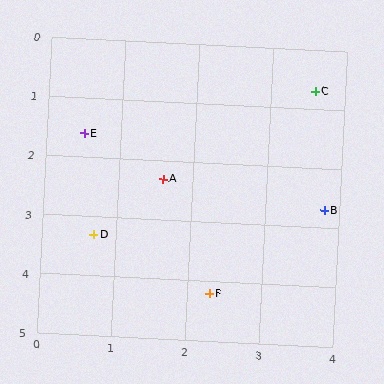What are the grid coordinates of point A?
Point A is at approximately (1.6, 2.3).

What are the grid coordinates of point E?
Point E is at approximately (0.5, 1.6).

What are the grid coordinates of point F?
Point F is at approximately (2.3, 4.2).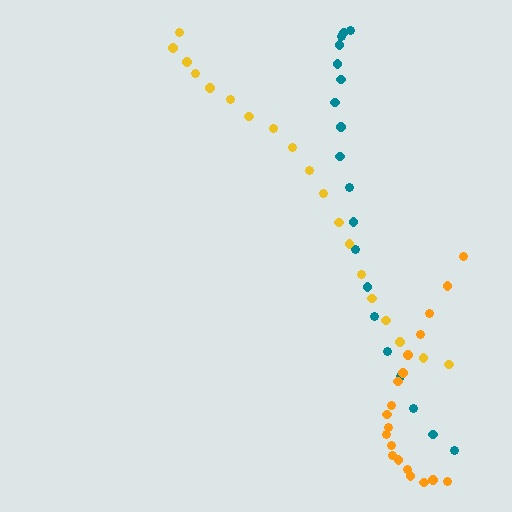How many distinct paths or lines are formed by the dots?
There are 3 distinct paths.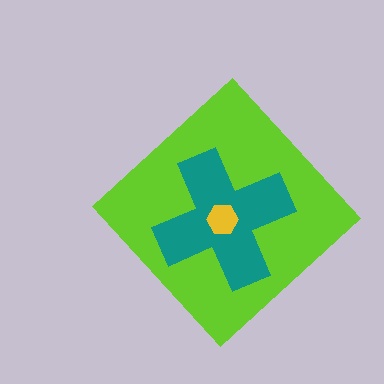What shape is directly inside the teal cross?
The yellow hexagon.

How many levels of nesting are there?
3.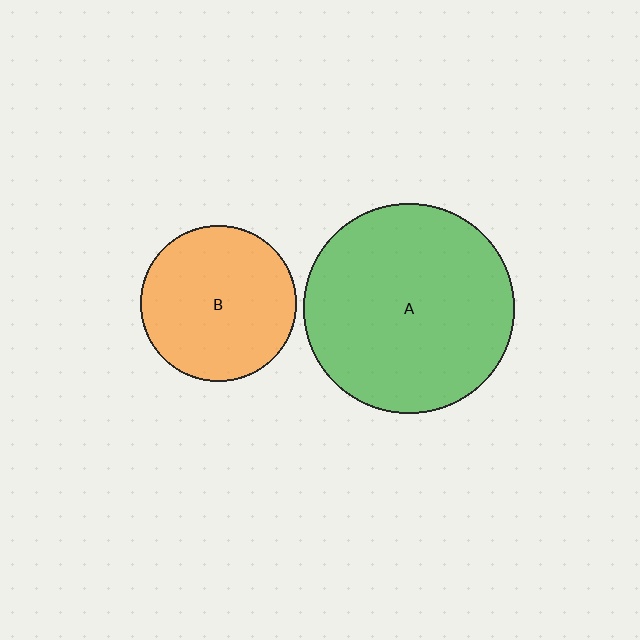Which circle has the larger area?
Circle A (green).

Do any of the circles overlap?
No, none of the circles overlap.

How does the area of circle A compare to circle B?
Approximately 1.8 times.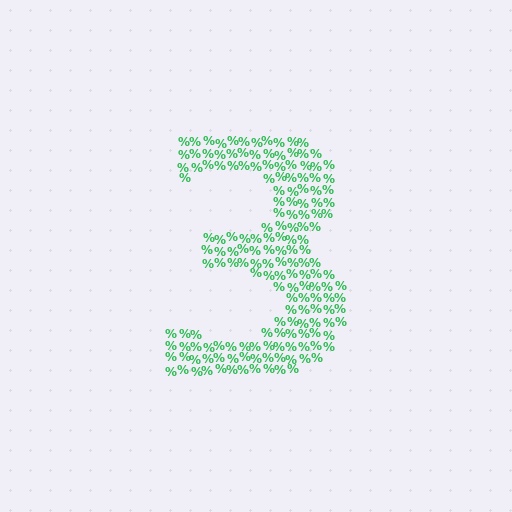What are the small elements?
The small elements are percent signs.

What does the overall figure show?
The overall figure shows the digit 3.